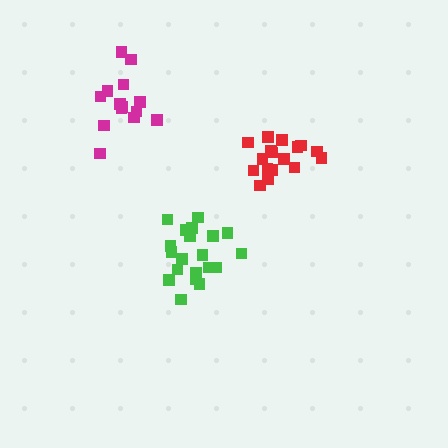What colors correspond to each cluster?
The clusters are colored: red, green, magenta.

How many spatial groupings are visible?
There are 3 spatial groupings.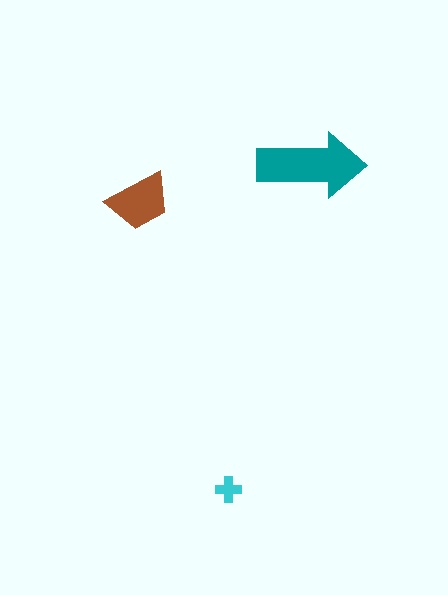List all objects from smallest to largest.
The cyan cross, the brown trapezoid, the teal arrow.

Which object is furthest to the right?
The teal arrow is rightmost.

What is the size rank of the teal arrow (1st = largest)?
1st.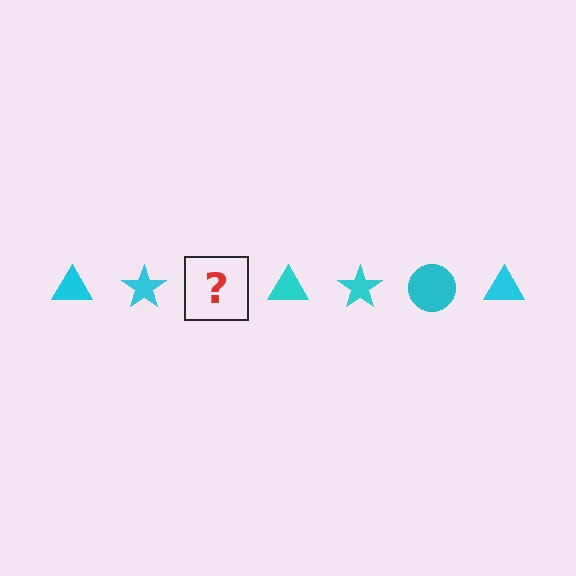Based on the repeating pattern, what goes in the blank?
The blank should be a cyan circle.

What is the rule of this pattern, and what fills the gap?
The rule is that the pattern cycles through triangle, star, circle shapes in cyan. The gap should be filled with a cyan circle.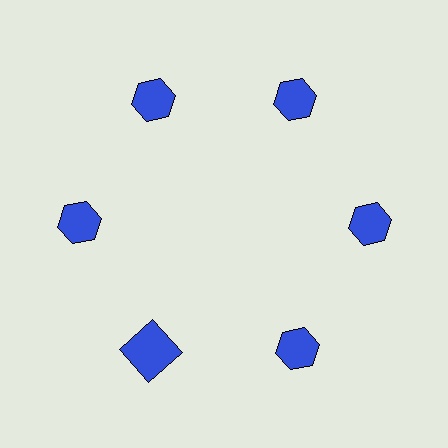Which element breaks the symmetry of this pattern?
The blue square at roughly the 7 o'clock position breaks the symmetry. All other shapes are blue hexagons.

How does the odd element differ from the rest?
It has a different shape: square instead of hexagon.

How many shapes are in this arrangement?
There are 6 shapes arranged in a ring pattern.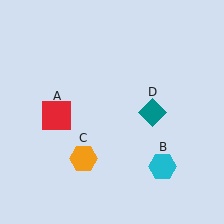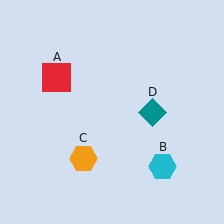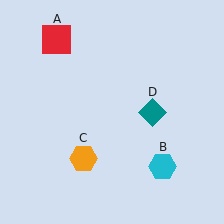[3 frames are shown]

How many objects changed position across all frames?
1 object changed position: red square (object A).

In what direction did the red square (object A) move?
The red square (object A) moved up.